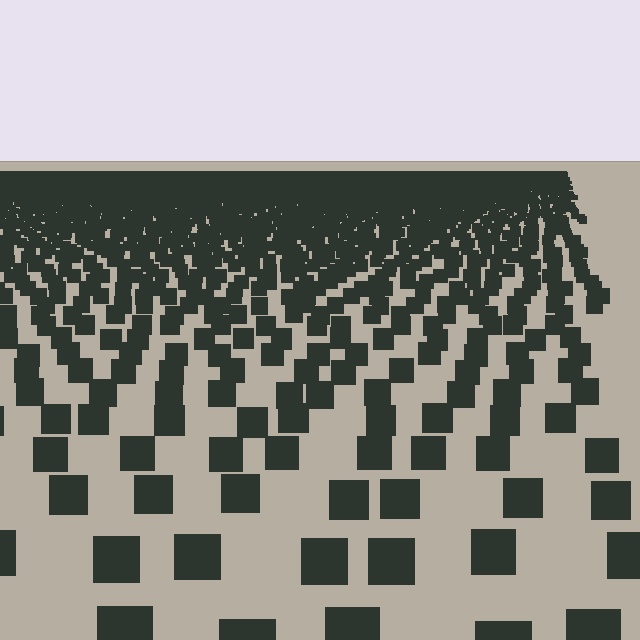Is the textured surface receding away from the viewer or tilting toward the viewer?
The surface is receding away from the viewer. Texture elements get smaller and denser toward the top.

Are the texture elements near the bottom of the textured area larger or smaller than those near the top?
Larger. Near the bottom, elements are closer to the viewer and appear at a bigger on-screen size.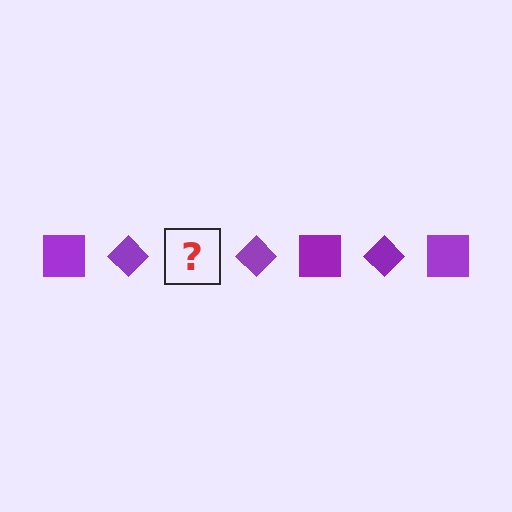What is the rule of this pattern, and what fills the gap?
The rule is that the pattern cycles through square, diamond shapes in purple. The gap should be filled with a purple square.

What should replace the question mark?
The question mark should be replaced with a purple square.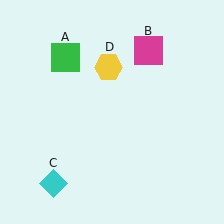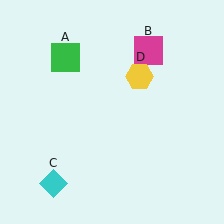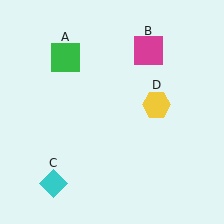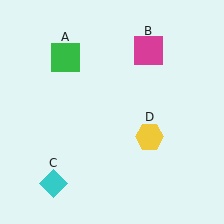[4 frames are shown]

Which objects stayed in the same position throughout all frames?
Green square (object A) and magenta square (object B) and cyan diamond (object C) remained stationary.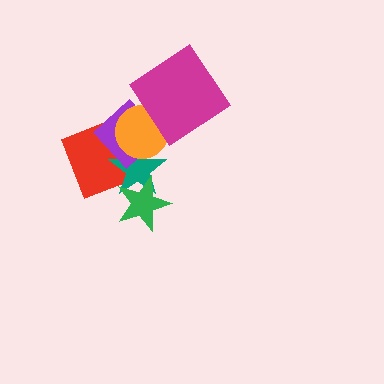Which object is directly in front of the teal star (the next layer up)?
The green star is directly in front of the teal star.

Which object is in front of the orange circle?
The magenta diamond is in front of the orange circle.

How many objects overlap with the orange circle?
4 objects overlap with the orange circle.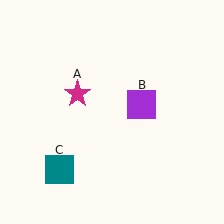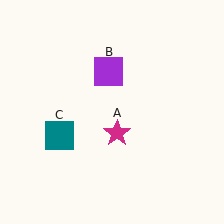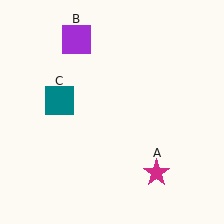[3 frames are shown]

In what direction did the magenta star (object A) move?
The magenta star (object A) moved down and to the right.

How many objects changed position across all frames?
3 objects changed position: magenta star (object A), purple square (object B), teal square (object C).